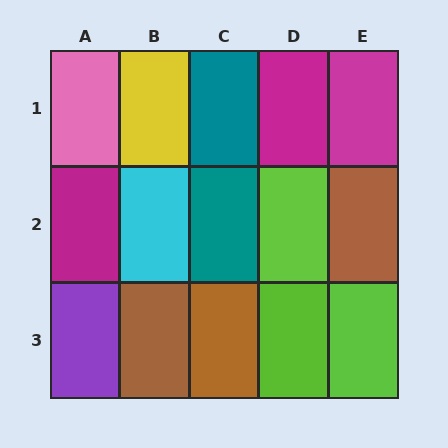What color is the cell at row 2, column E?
Brown.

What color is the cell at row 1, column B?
Yellow.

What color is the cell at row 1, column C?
Teal.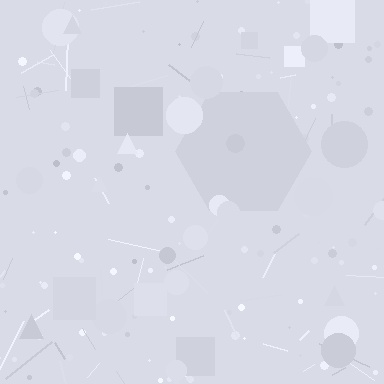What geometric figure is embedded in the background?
A hexagon is embedded in the background.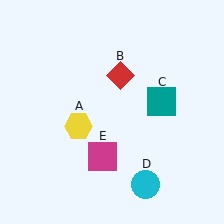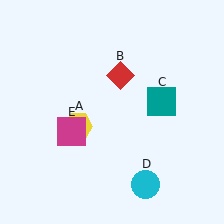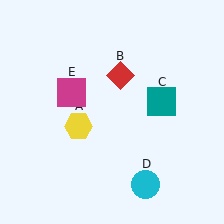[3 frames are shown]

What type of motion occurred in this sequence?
The magenta square (object E) rotated clockwise around the center of the scene.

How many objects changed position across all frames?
1 object changed position: magenta square (object E).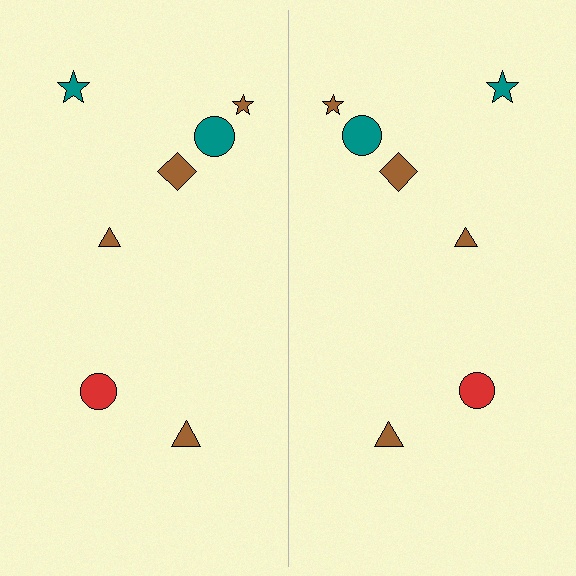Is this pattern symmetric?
Yes, this pattern has bilateral (reflection) symmetry.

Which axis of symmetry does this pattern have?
The pattern has a vertical axis of symmetry running through the center of the image.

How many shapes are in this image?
There are 14 shapes in this image.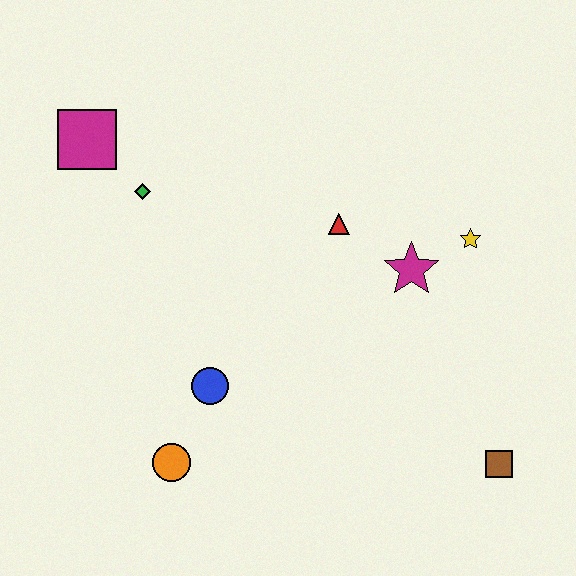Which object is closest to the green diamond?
The magenta square is closest to the green diamond.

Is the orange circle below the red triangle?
Yes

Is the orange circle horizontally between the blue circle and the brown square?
No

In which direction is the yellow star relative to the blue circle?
The yellow star is to the right of the blue circle.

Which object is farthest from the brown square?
The magenta square is farthest from the brown square.